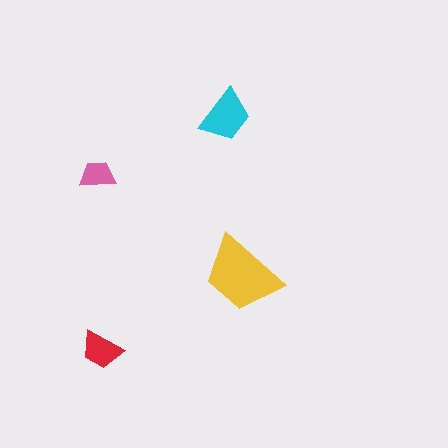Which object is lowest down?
The red trapezoid is bottommost.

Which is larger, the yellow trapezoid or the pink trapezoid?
The yellow one.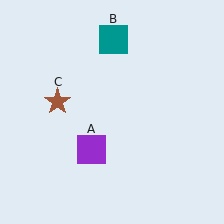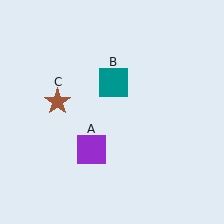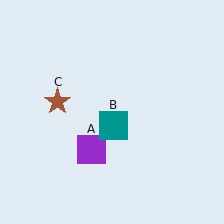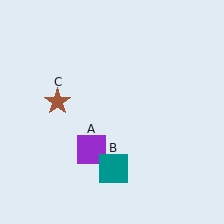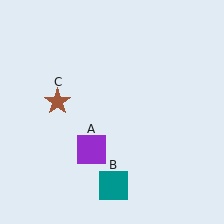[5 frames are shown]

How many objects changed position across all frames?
1 object changed position: teal square (object B).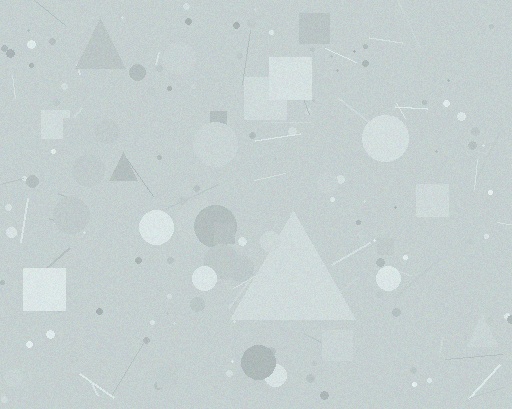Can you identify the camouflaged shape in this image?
The camouflaged shape is a triangle.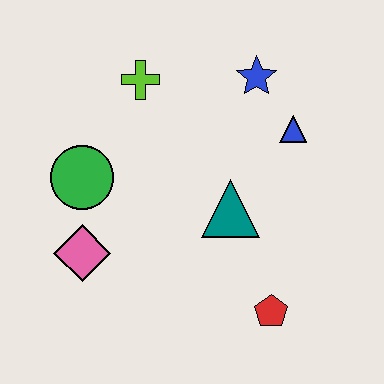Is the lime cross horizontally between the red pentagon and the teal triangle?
No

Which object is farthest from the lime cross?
The red pentagon is farthest from the lime cross.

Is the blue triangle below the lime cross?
Yes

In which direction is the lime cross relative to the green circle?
The lime cross is above the green circle.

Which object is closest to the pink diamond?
The green circle is closest to the pink diamond.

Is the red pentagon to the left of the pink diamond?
No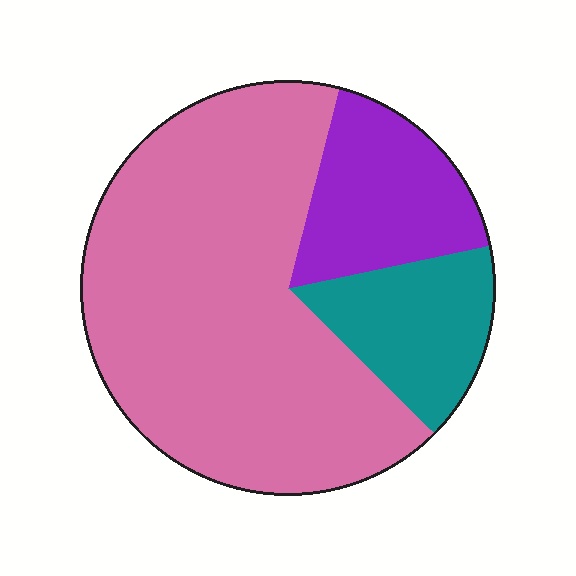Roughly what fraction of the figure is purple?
Purple covers 18% of the figure.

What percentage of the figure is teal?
Teal takes up about one sixth (1/6) of the figure.